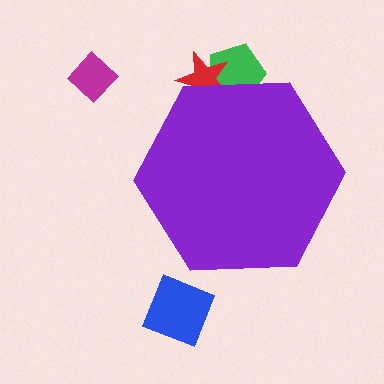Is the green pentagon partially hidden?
Yes, the green pentagon is partially hidden behind the purple hexagon.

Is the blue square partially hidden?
No, the blue square is fully visible.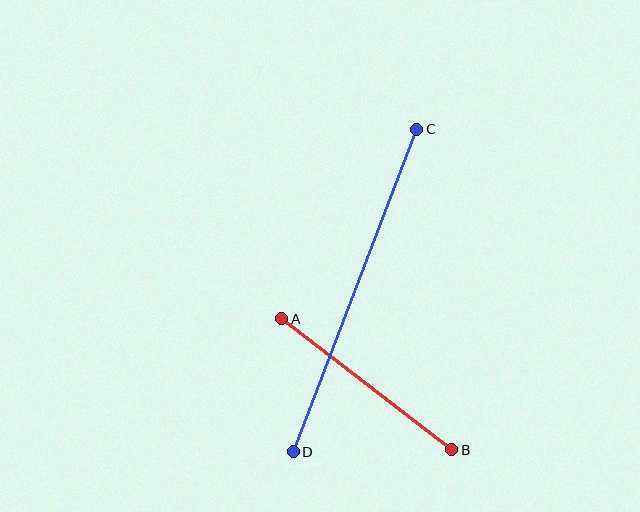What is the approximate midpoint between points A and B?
The midpoint is at approximately (367, 384) pixels.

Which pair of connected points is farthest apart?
Points C and D are farthest apart.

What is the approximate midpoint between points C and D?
The midpoint is at approximately (355, 291) pixels.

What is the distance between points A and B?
The distance is approximately 214 pixels.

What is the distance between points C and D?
The distance is approximately 345 pixels.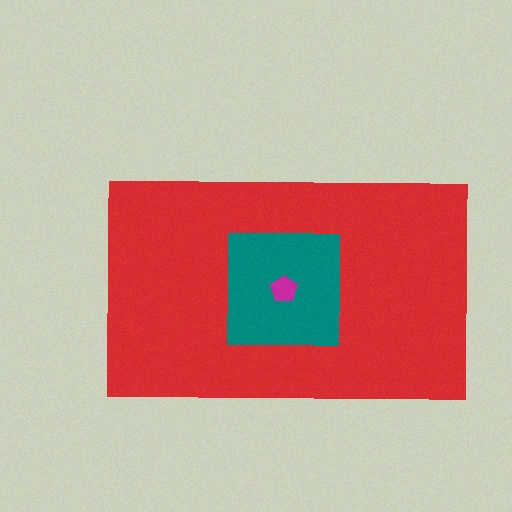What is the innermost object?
The magenta pentagon.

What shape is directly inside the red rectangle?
The teal square.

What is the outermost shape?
The red rectangle.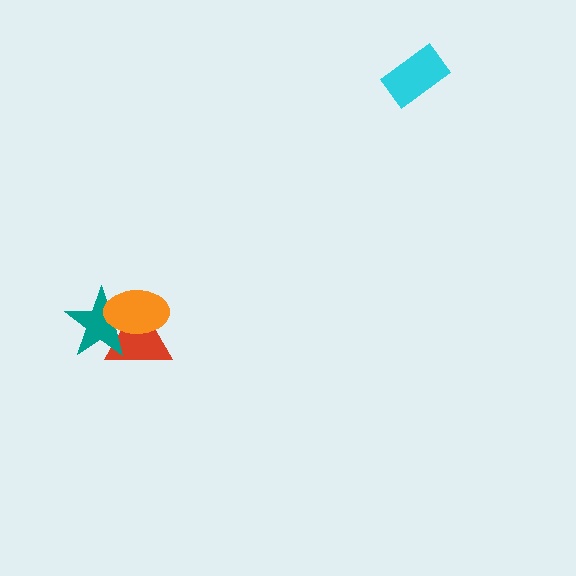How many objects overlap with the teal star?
2 objects overlap with the teal star.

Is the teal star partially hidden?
Yes, it is partially covered by another shape.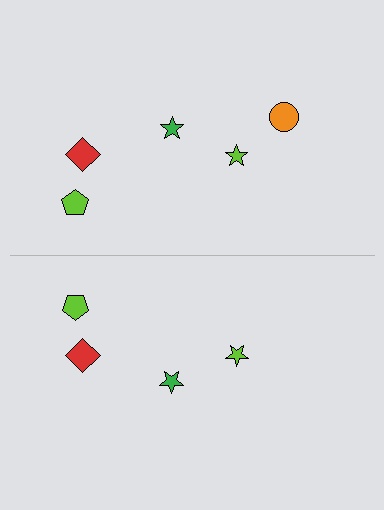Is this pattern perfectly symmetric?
No, the pattern is not perfectly symmetric. A orange circle is missing from the bottom side.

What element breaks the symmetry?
A orange circle is missing from the bottom side.